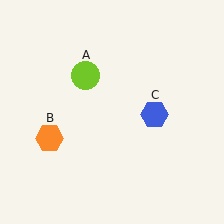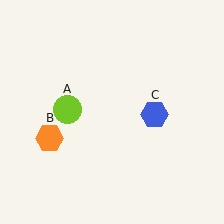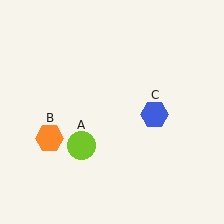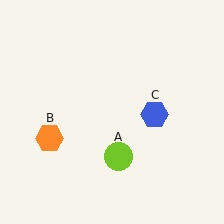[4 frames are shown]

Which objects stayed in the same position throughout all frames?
Orange hexagon (object B) and blue hexagon (object C) remained stationary.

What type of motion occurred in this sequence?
The lime circle (object A) rotated counterclockwise around the center of the scene.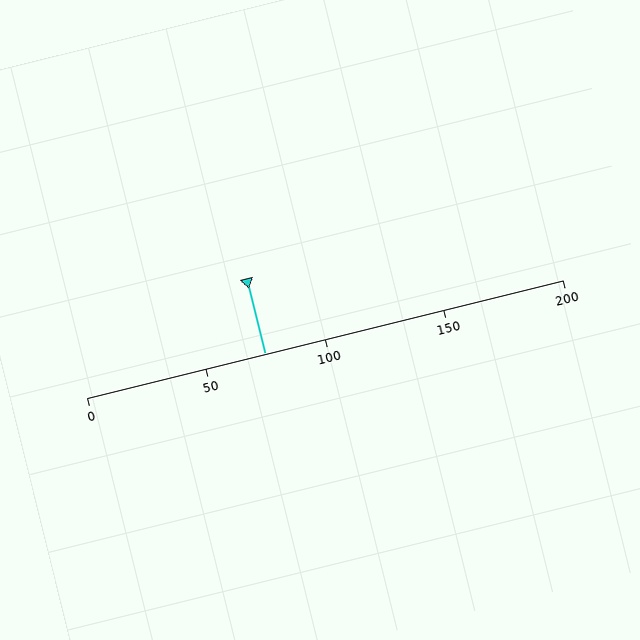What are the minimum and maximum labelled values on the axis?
The axis runs from 0 to 200.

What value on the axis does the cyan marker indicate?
The marker indicates approximately 75.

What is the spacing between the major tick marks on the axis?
The major ticks are spaced 50 apart.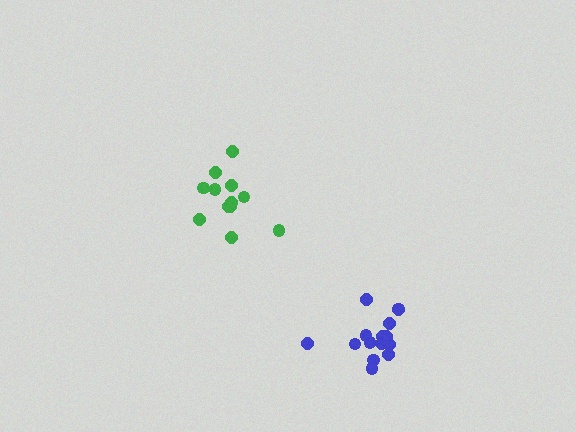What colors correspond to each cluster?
The clusters are colored: blue, green.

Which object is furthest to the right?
The blue cluster is rightmost.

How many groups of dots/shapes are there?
There are 2 groups.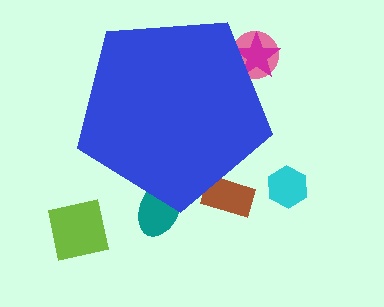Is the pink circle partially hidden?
Yes, the pink circle is partially hidden behind the blue pentagon.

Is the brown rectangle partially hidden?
Yes, the brown rectangle is partially hidden behind the blue pentagon.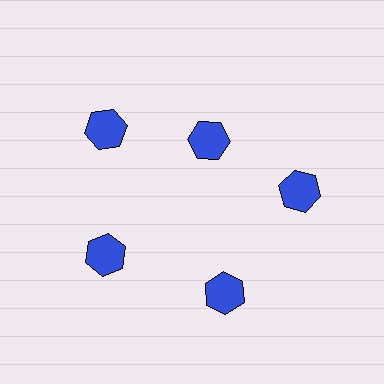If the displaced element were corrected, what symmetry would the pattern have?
It would have 5-fold rotational symmetry — the pattern would map onto itself every 72 degrees.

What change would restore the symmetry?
The symmetry would be restored by moving it outward, back onto the ring so that all 5 hexagons sit at equal angles and equal distance from the center.